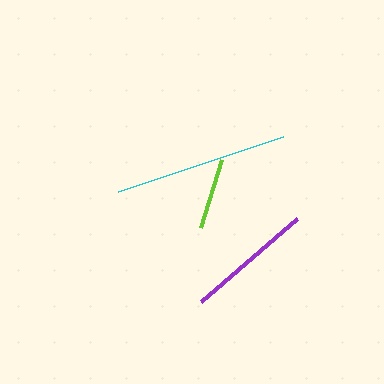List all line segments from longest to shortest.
From longest to shortest: cyan, purple, lime.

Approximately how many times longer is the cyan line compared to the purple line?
The cyan line is approximately 1.4 times the length of the purple line.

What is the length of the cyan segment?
The cyan segment is approximately 174 pixels long.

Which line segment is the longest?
The cyan line is the longest at approximately 174 pixels.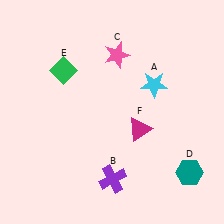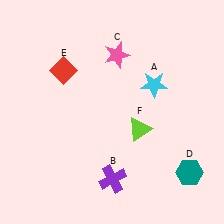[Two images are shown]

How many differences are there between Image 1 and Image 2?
There are 2 differences between the two images.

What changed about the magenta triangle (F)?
In Image 1, F is magenta. In Image 2, it changed to lime.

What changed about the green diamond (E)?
In Image 1, E is green. In Image 2, it changed to red.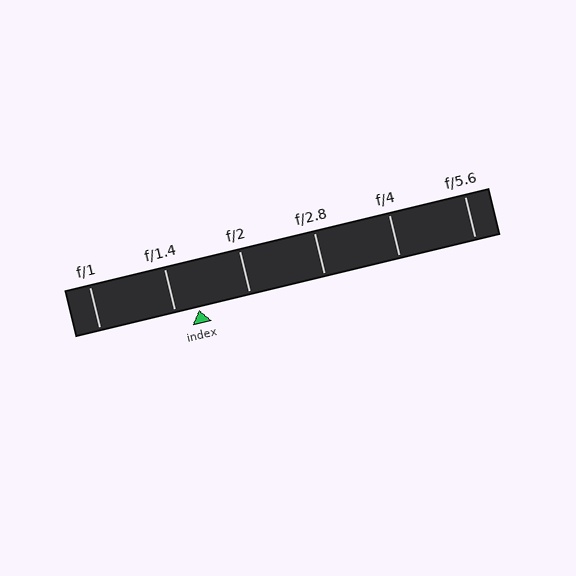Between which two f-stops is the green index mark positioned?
The index mark is between f/1.4 and f/2.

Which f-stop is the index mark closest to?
The index mark is closest to f/1.4.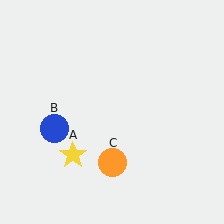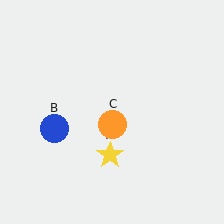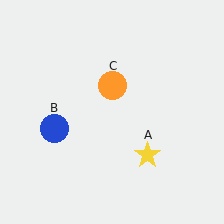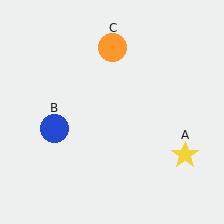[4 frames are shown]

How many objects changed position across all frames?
2 objects changed position: yellow star (object A), orange circle (object C).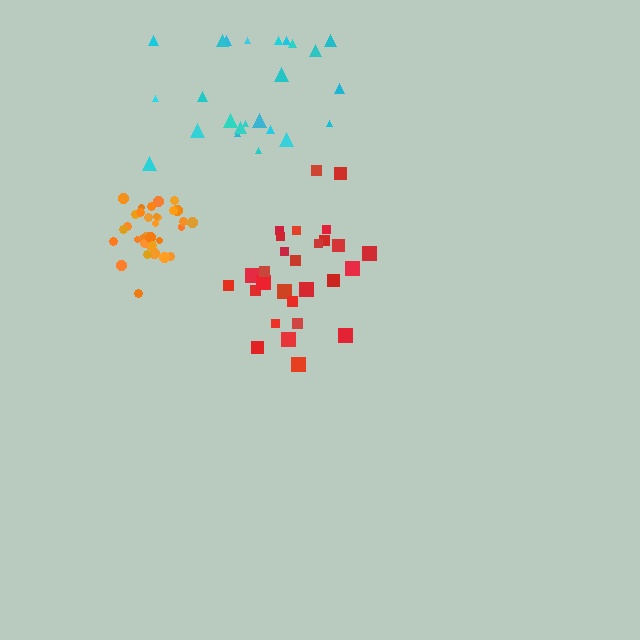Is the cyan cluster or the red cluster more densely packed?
Red.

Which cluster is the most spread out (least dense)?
Cyan.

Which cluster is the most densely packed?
Orange.